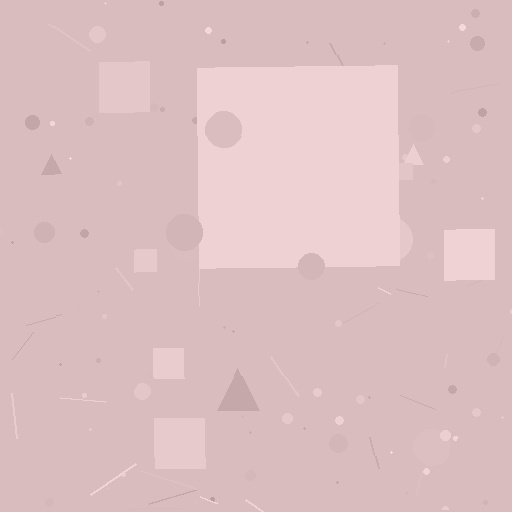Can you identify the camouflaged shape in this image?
The camouflaged shape is a square.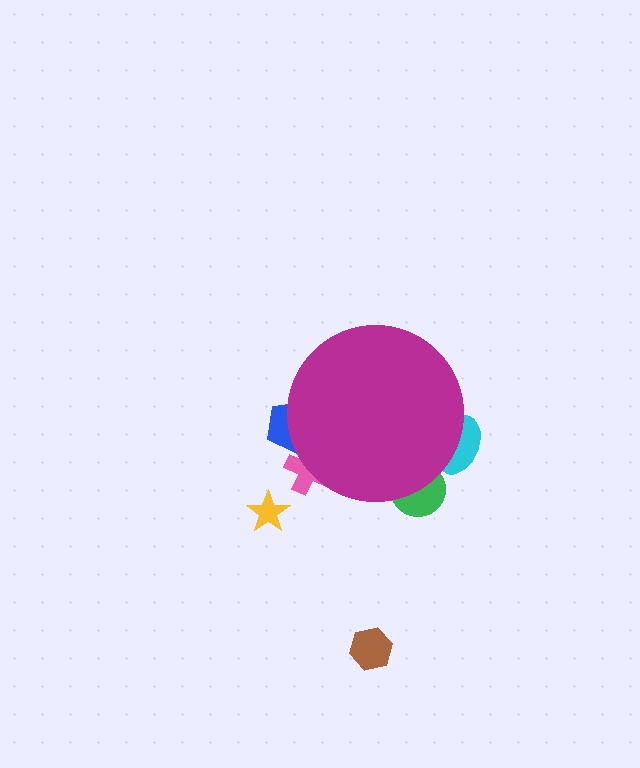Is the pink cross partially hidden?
Yes, the pink cross is partially hidden behind the magenta circle.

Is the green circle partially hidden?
Yes, the green circle is partially hidden behind the magenta circle.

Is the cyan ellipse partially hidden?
Yes, the cyan ellipse is partially hidden behind the magenta circle.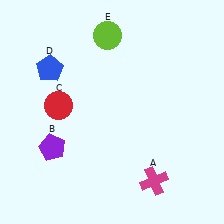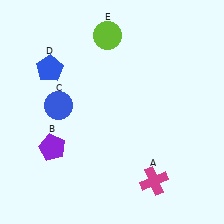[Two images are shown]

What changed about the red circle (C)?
In Image 1, C is red. In Image 2, it changed to blue.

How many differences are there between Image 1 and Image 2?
There is 1 difference between the two images.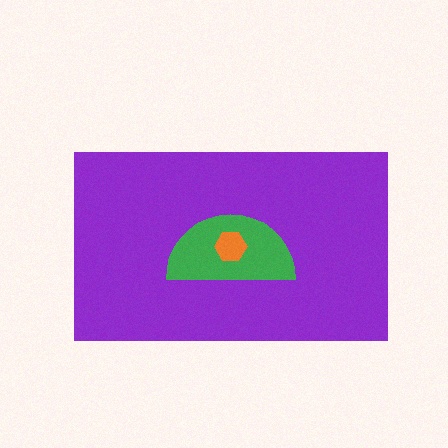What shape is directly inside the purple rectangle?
The green semicircle.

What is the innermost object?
The orange hexagon.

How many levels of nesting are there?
3.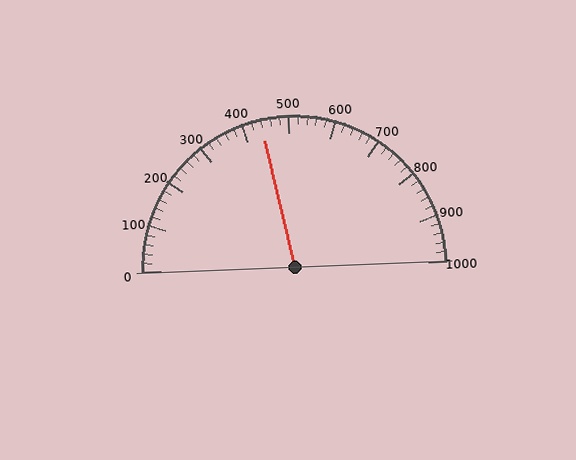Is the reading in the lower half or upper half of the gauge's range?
The reading is in the lower half of the range (0 to 1000).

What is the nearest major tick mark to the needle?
The nearest major tick mark is 400.